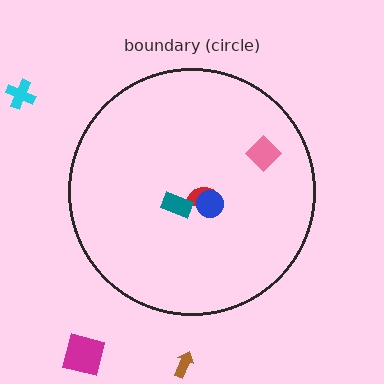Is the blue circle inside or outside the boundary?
Inside.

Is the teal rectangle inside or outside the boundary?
Inside.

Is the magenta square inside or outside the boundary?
Outside.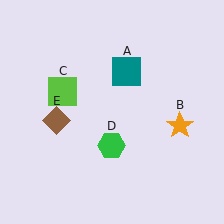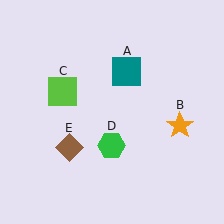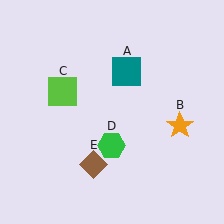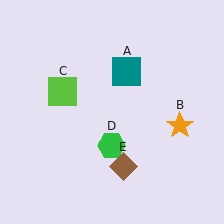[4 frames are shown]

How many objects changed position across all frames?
1 object changed position: brown diamond (object E).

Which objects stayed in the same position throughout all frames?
Teal square (object A) and orange star (object B) and lime square (object C) and green hexagon (object D) remained stationary.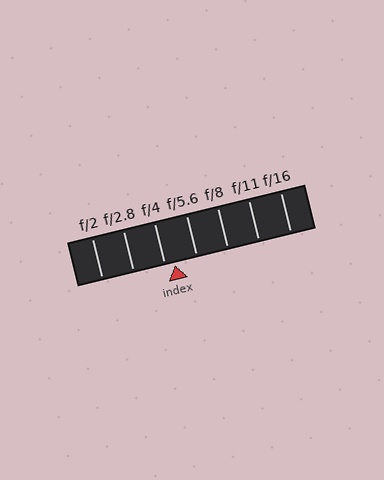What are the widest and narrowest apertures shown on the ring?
The widest aperture shown is f/2 and the narrowest is f/16.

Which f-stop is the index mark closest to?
The index mark is closest to f/4.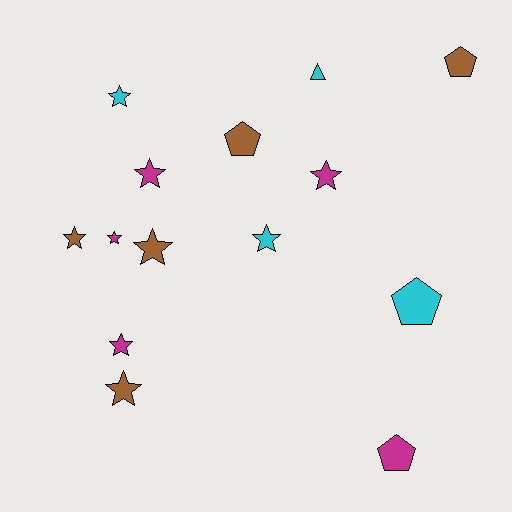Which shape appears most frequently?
Star, with 9 objects.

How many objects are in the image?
There are 14 objects.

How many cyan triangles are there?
There is 1 cyan triangle.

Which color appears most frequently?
Brown, with 5 objects.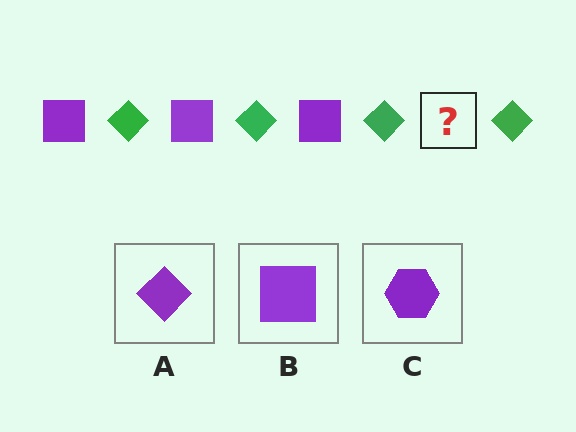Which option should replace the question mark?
Option B.